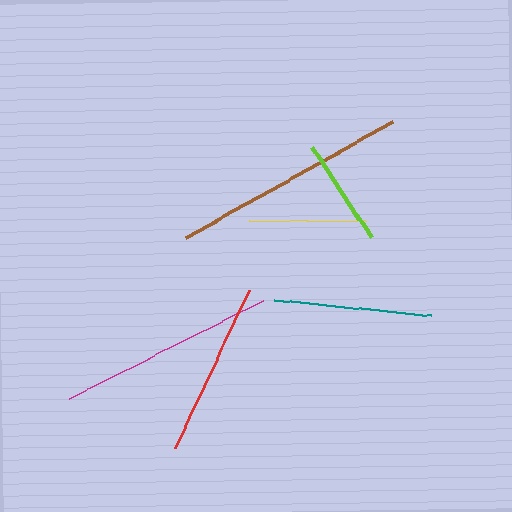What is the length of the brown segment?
The brown segment is approximately 237 pixels long.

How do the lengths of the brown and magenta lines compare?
The brown and magenta lines are approximately the same length.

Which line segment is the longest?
The brown line is the longest at approximately 237 pixels.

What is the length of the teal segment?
The teal segment is approximately 158 pixels long.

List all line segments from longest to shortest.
From longest to shortest: brown, magenta, red, teal, yellow, lime.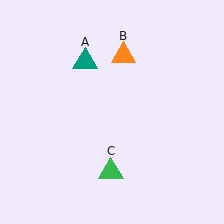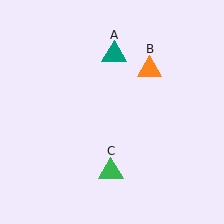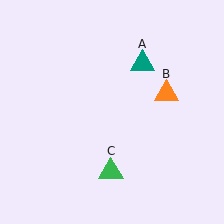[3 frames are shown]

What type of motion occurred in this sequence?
The teal triangle (object A), orange triangle (object B) rotated clockwise around the center of the scene.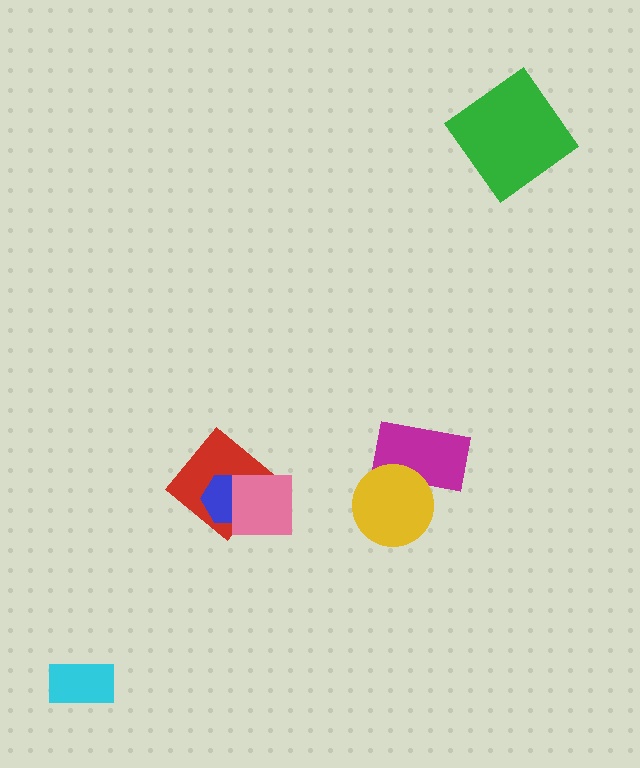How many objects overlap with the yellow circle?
1 object overlaps with the yellow circle.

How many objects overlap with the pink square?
2 objects overlap with the pink square.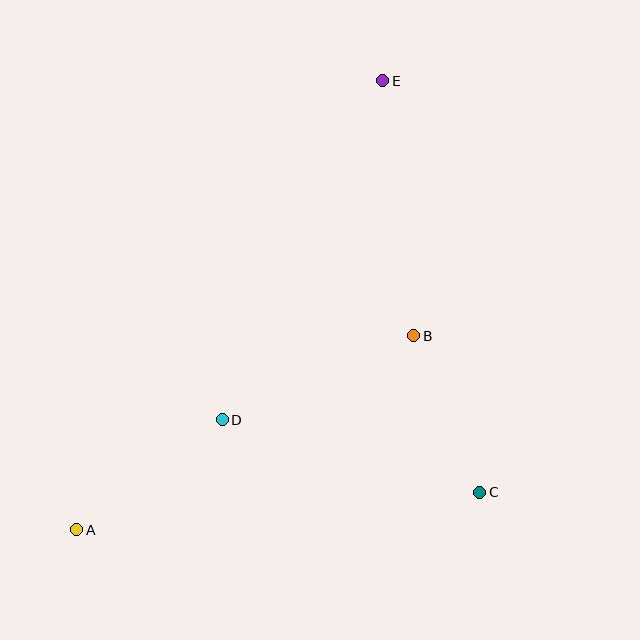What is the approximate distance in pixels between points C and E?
The distance between C and E is approximately 423 pixels.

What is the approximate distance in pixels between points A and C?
The distance between A and C is approximately 405 pixels.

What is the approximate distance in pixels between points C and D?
The distance between C and D is approximately 267 pixels.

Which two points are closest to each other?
Points B and C are closest to each other.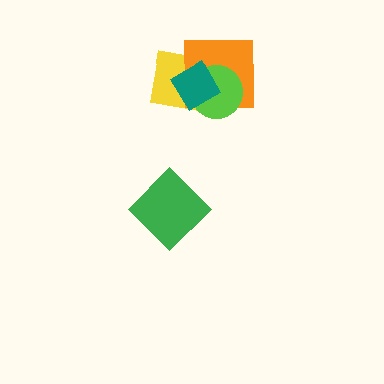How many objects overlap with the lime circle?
3 objects overlap with the lime circle.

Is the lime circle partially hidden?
Yes, it is partially covered by another shape.